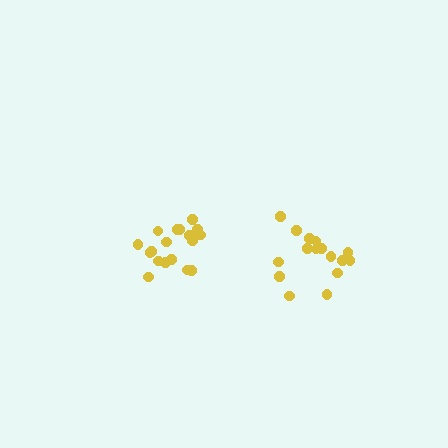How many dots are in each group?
Group 1: 17 dots, Group 2: 18 dots (35 total).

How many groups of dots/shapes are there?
There are 2 groups.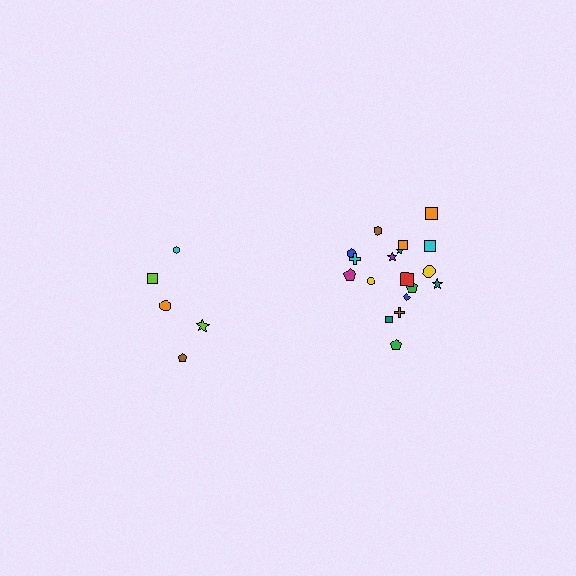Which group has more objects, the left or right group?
The right group.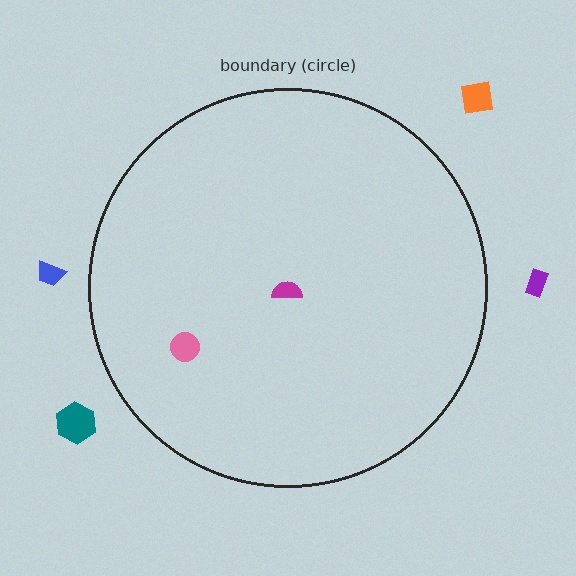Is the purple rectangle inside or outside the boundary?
Outside.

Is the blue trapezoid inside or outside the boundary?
Outside.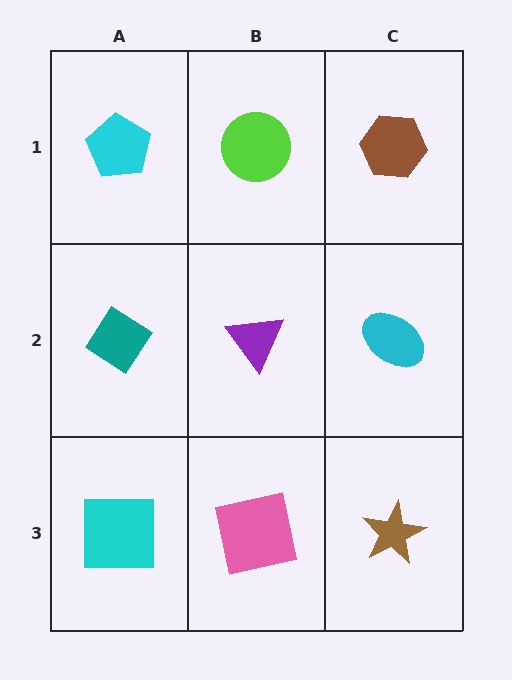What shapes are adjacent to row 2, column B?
A lime circle (row 1, column B), a pink square (row 3, column B), a teal diamond (row 2, column A), a cyan ellipse (row 2, column C).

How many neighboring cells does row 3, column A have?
2.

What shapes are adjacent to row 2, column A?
A cyan pentagon (row 1, column A), a cyan square (row 3, column A), a purple triangle (row 2, column B).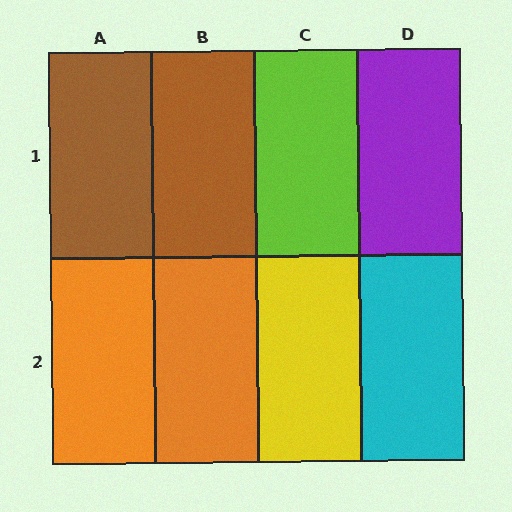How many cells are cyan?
1 cell is cyan.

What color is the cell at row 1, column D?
Purple.